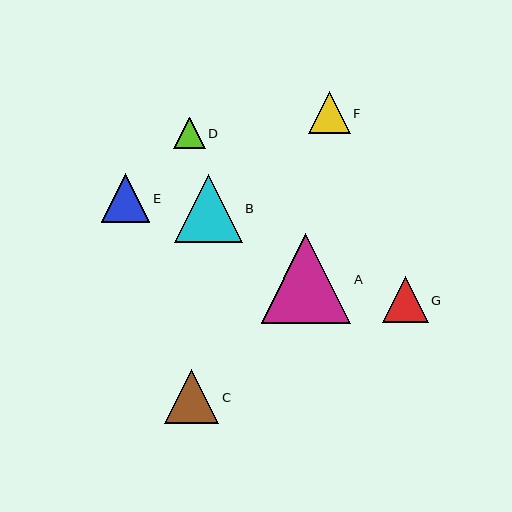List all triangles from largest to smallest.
From largest to smallest: A, B, C, E, G, F, D.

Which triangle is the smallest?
Triangle D is the smallest with a size of approximately 31 pixels.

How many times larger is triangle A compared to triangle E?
Triangle A is approximately 1.9 times the size of triangle E.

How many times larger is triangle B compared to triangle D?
Triangle B is approximately 2.2 times the size of triangle D.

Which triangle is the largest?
Triangle A is the largest with a size of approximately 90 pixels.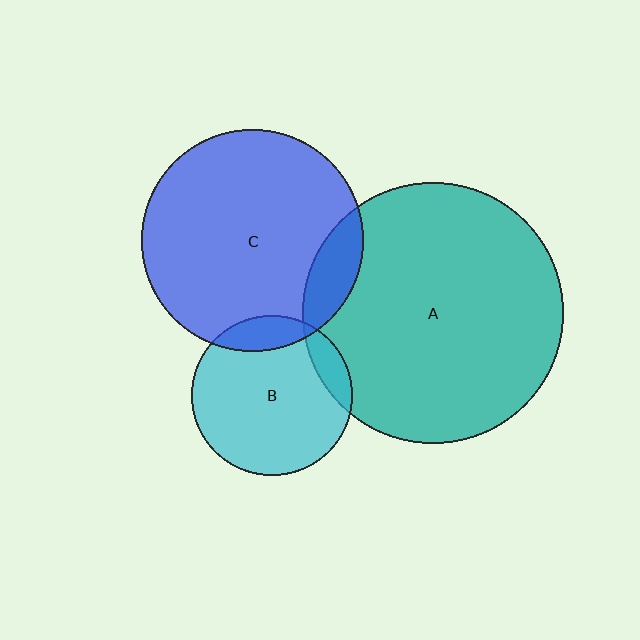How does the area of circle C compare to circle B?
Approximately 1.9 times.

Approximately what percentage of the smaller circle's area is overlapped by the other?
Approximately 15%.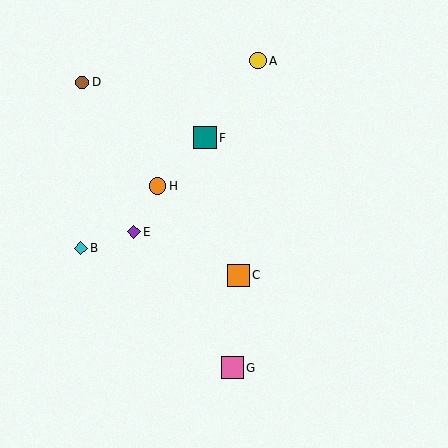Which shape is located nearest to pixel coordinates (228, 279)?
The orange square (labeled C) at (238, 275) is nearest to that location.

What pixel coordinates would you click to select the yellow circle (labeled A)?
Click at (258, 61) to select the yellow circle A.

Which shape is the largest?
The teal square (labeled F) is the largest.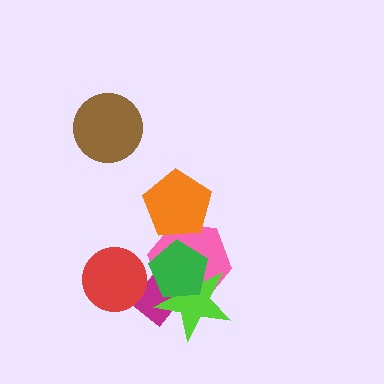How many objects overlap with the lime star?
3 objects overlap with the lime star.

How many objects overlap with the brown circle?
0 objects overlap with the brown circle.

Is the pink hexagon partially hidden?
Yes, it is partially covered by another shape.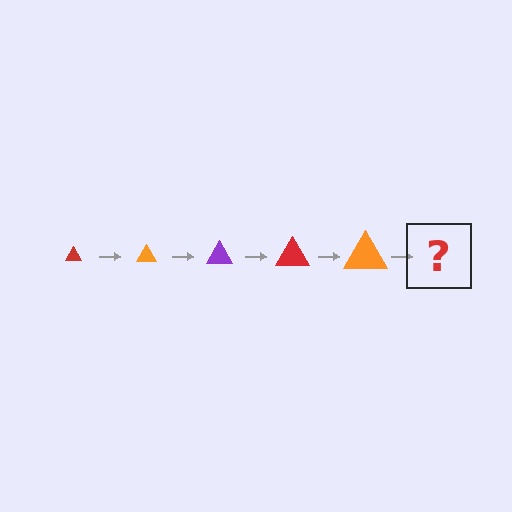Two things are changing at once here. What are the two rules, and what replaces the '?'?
The two rules are that the triangle grows larger each step and the color cycles through red, orange, and purple. The '?' should be a purple triangle, larger than the previous one.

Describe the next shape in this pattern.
It should be a purple triangle, larger than the previous one.